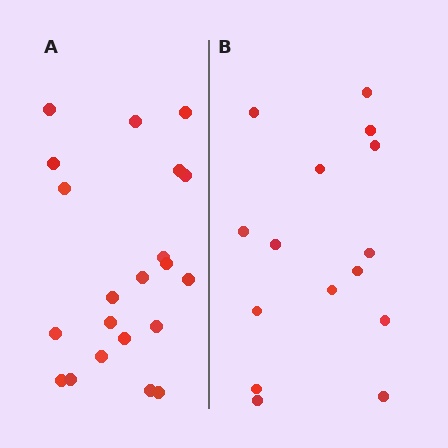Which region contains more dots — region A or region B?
Region A (the left region) has more dots.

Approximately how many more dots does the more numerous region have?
Region A has about 6 more dots than region B.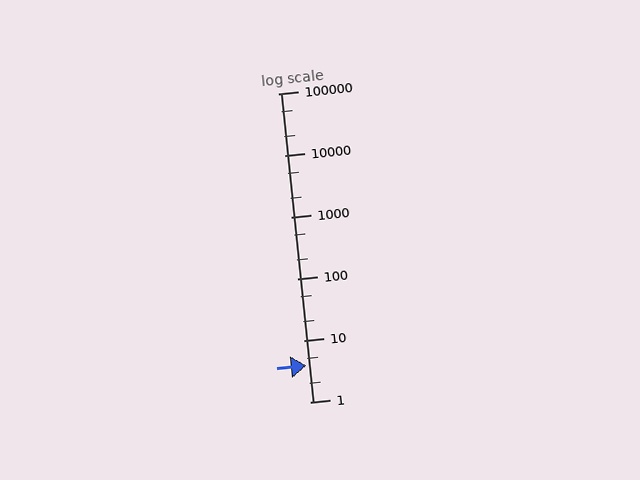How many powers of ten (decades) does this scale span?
The scale spans 5 decades, from 1 to 100000.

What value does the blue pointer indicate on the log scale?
The pointer indicates approximately 3.9.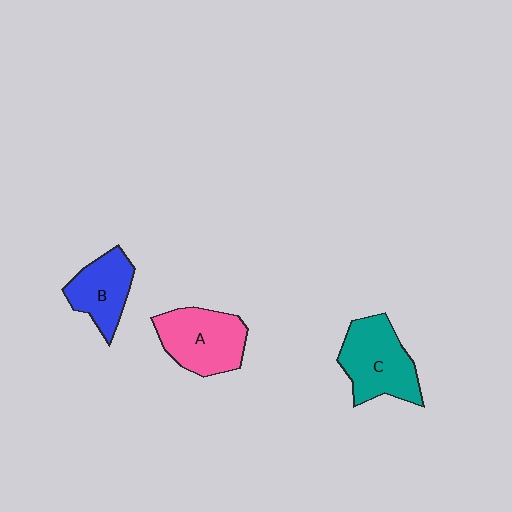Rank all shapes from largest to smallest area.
From largest to smallest: C (teal), A (pink), B (blue).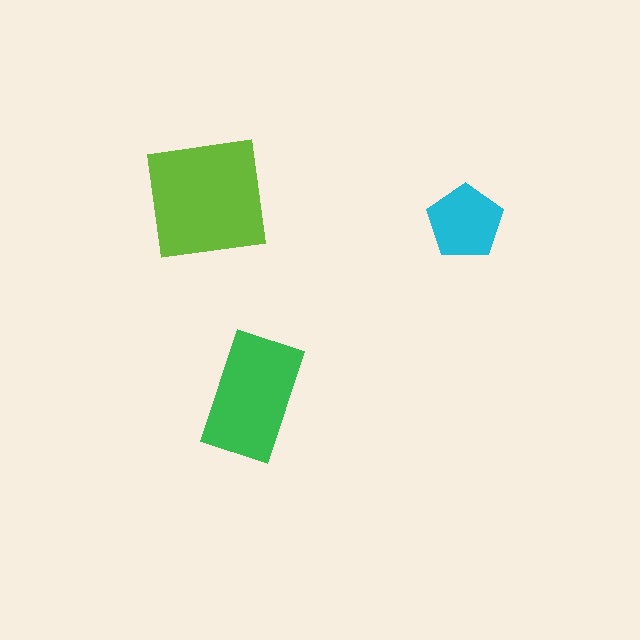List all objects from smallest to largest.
The cyan pentagon, the green rectangle, the lime square.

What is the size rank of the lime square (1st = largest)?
1st.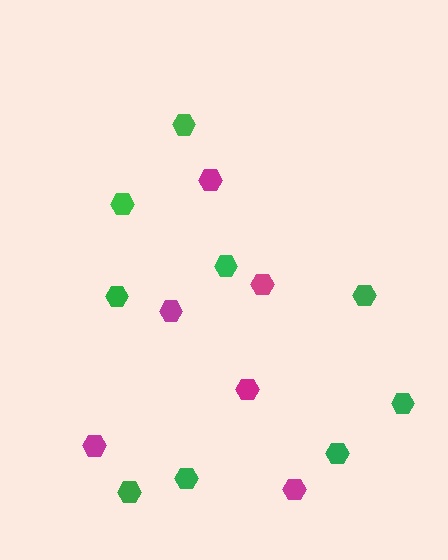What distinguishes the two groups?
There are 2 groups: one group of magenta hexagons (6) and one group of green hexagons (9).